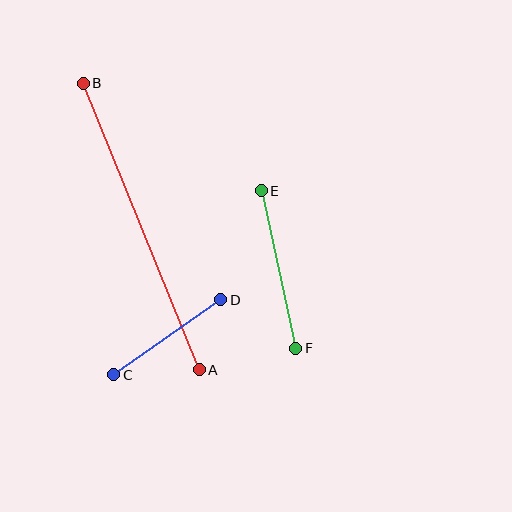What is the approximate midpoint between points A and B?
The midpoint is at approximately (141, 227) pixels.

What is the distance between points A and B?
The distance is approximately 309 pixels.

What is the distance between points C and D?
The distance is approximately 131 pixels.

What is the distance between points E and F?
The distance is approximately 161 pixels.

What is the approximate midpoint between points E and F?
The midpoint is at approximately (278, 269) pixels.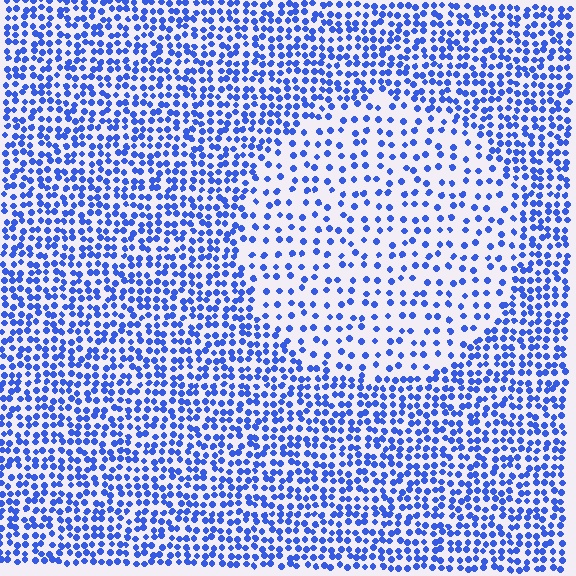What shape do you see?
I see a circle.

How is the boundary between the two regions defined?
The boundary is defined by a change in element density (approximately 2.1x ratio). All elements are the same color, size, and shape.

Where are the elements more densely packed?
The elements are more densely packed outside the circle boundary.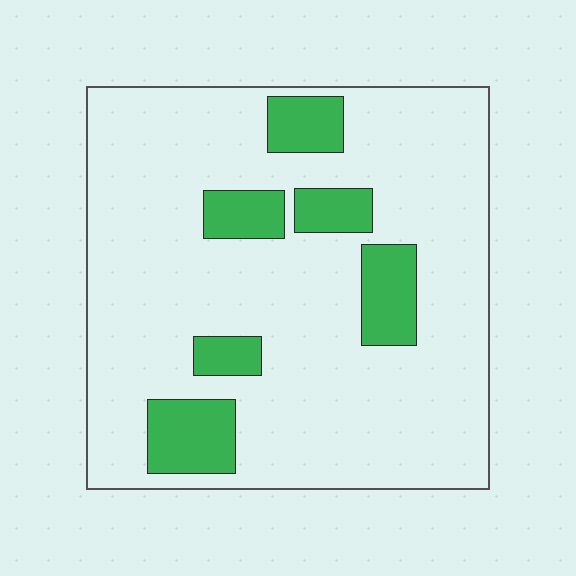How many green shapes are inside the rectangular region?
6.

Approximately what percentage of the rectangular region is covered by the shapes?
Approximately 15%.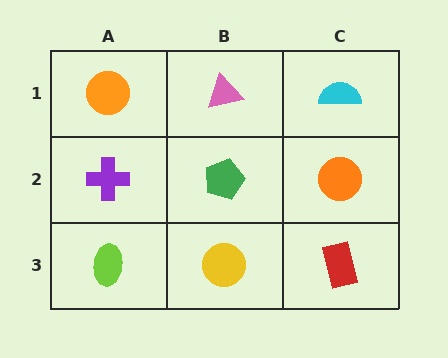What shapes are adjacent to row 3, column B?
A green pentagon (row 2, column B), a lime ellipse (row 3, column A), a red rectangle (row 3, column C).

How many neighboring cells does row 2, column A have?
3.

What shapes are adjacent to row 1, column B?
A green pentagon (row 2, column B), an orange circle (row 1, column A), a cyan semicircle (row 1, column C).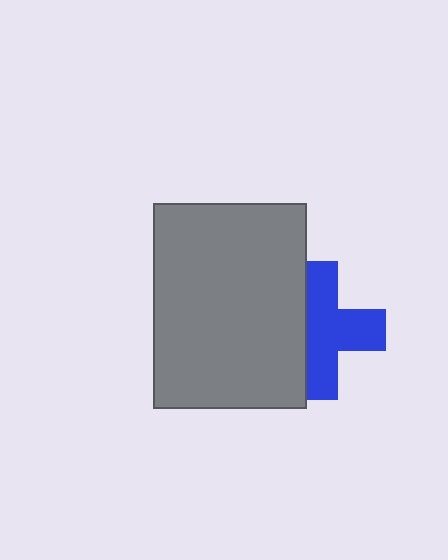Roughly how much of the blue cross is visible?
About half of it is visible (roughly 63%).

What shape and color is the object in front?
The object in front is a gray rectangle.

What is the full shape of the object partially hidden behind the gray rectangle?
The partially hidden object is a blue cross.